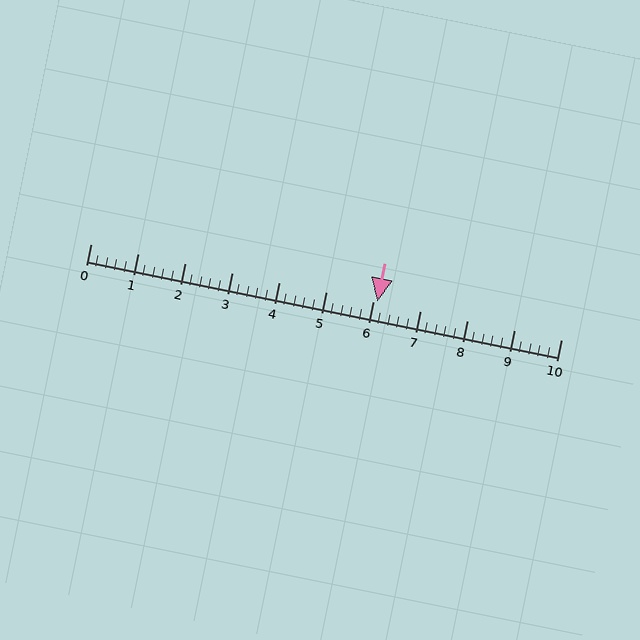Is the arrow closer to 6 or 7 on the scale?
The arrow is closer to 6.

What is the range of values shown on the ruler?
The ruler shows values from 0 to 10.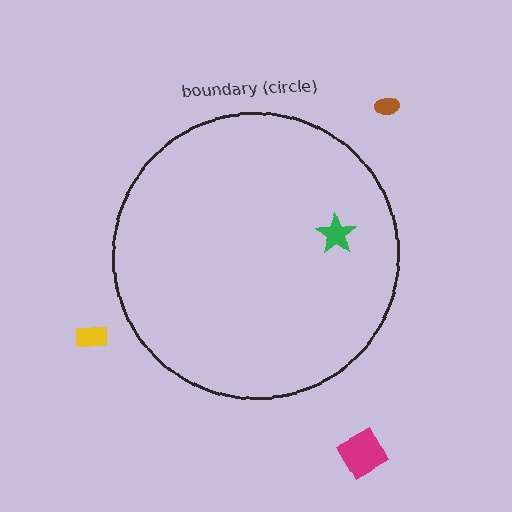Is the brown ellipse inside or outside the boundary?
Outside.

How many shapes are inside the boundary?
1 inside, 3 outside.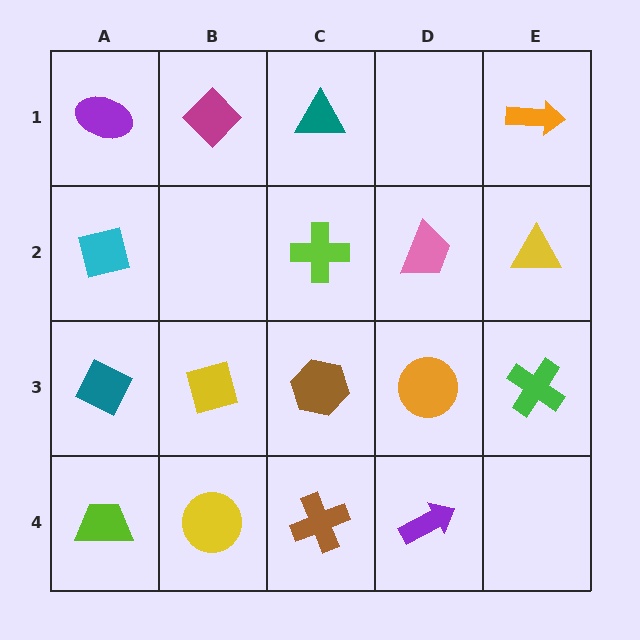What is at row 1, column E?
An orange arrow.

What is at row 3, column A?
A teal diamond.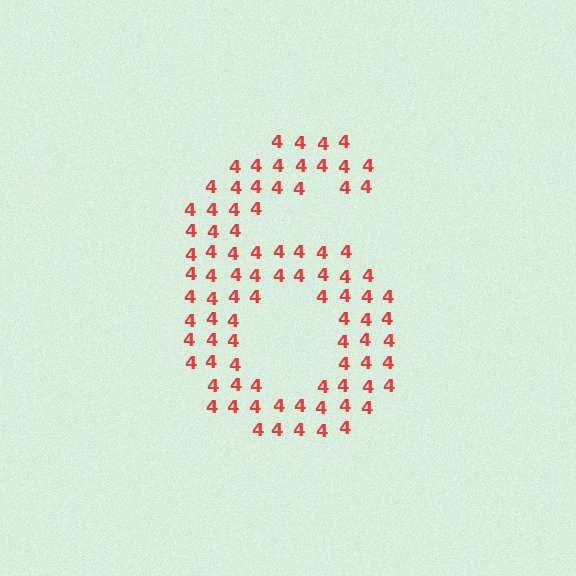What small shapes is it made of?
It is made of small digit 4's.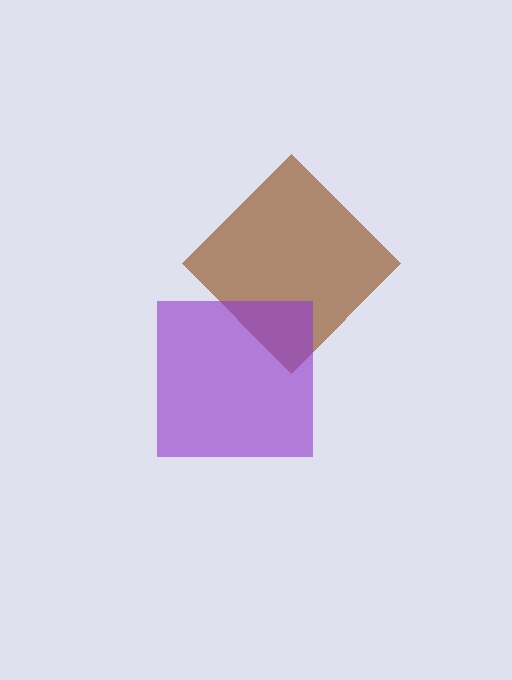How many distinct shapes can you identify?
There are 2 distinct shapes: a brown diamond, a purple square.